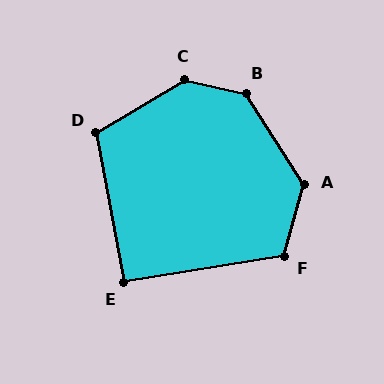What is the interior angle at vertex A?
Approximately 132 degrees (obtuse).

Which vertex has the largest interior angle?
C, at approximately 136 degrees.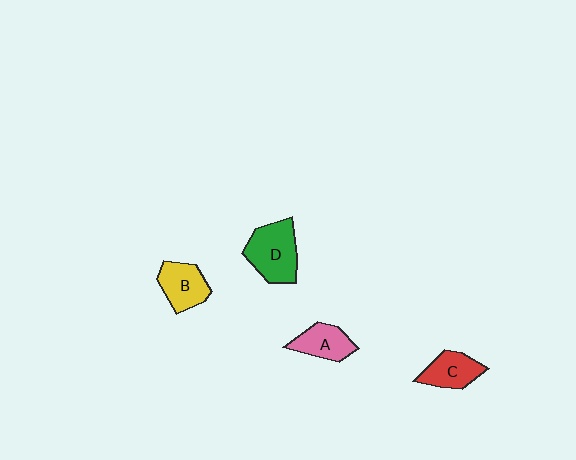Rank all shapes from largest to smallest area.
From largest to smallest: D (green), B (yellow), C (red), A (pink).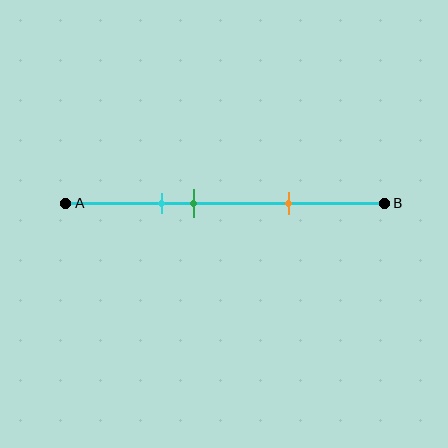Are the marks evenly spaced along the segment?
No, the marks are not evenly spaced.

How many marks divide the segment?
There are 3 marks dividing the segment.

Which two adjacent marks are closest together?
The cyan and green marks are the closest adjacent pair.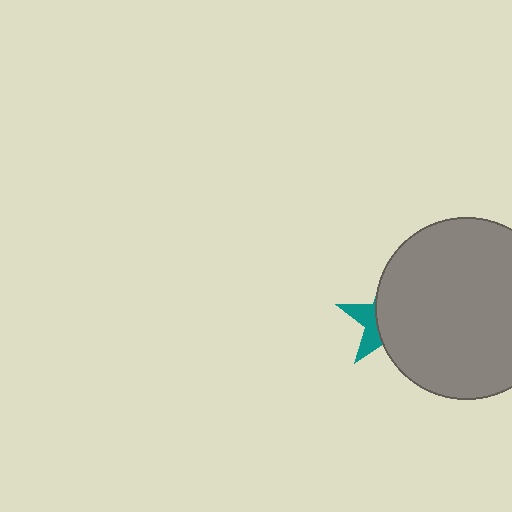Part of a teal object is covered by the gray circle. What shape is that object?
It is a star.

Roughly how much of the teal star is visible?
A small part of it is visible (roughly 33%).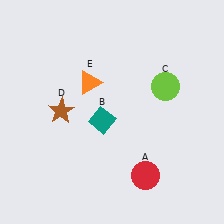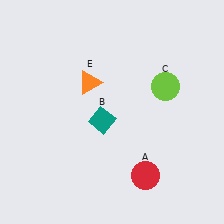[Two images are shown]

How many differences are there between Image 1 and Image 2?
There is 1 difference between the two images.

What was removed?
The brown star (D) was removed in Image 2.